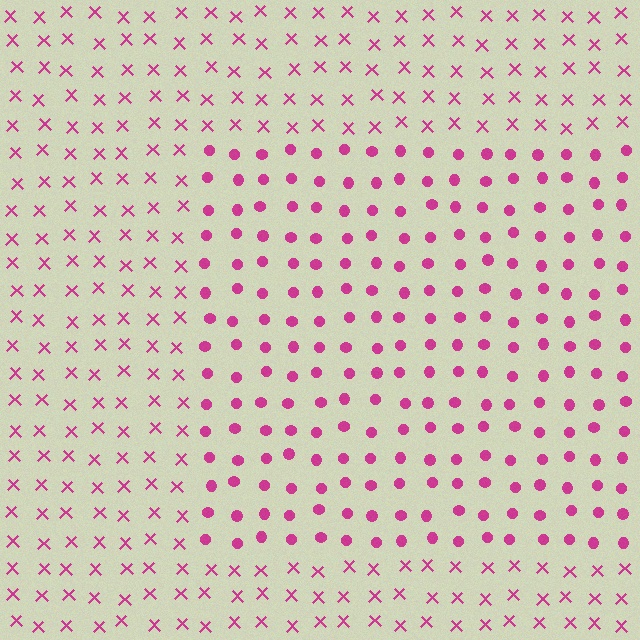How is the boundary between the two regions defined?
The boundary is defined by a change in element shape: circles inside vs. X marks outside. All elements share the same color and spacing.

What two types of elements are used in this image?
The image uses circles inside the rectangle region and X marks outside it.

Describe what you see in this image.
The image is filled with small magenta elements arranged in a uniform grid. A rectangle-shaped region contains circles, while the surrounding area contains X marks. The boundary is defined purely by the change in element shape.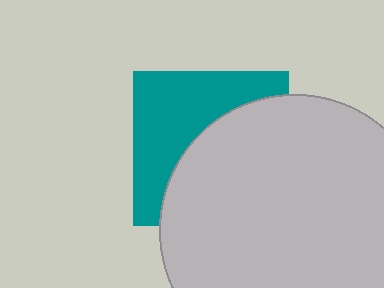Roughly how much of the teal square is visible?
About half of it is visible (roughly 45%).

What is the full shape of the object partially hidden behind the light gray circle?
The partially hidden object is a teal square.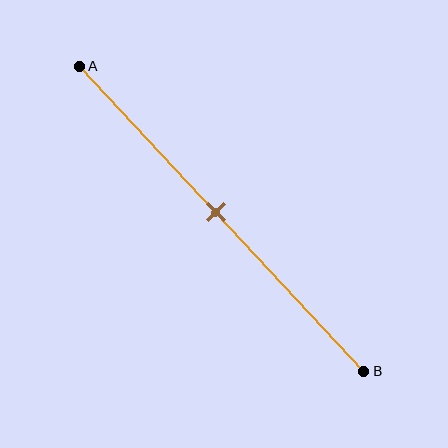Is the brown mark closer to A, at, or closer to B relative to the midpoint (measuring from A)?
The brown mark is approximately at the midpoint of segment AB.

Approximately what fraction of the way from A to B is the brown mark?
The brown mark is approximately 50% of the way from A to B.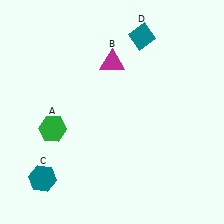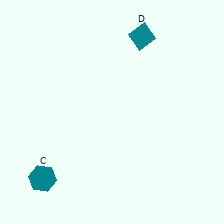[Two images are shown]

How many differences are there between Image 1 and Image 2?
There are 2 differences between the two images.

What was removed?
The magenta triangle (B), the green hexagon (A) were removed in Image 2.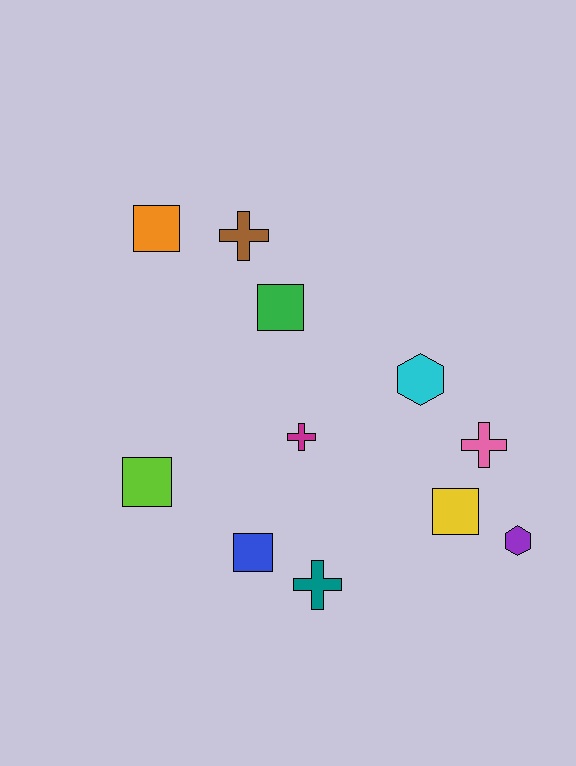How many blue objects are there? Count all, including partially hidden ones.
There is 1 blue object.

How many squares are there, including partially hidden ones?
There are 5 squares.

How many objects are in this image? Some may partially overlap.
There are 11 objects.